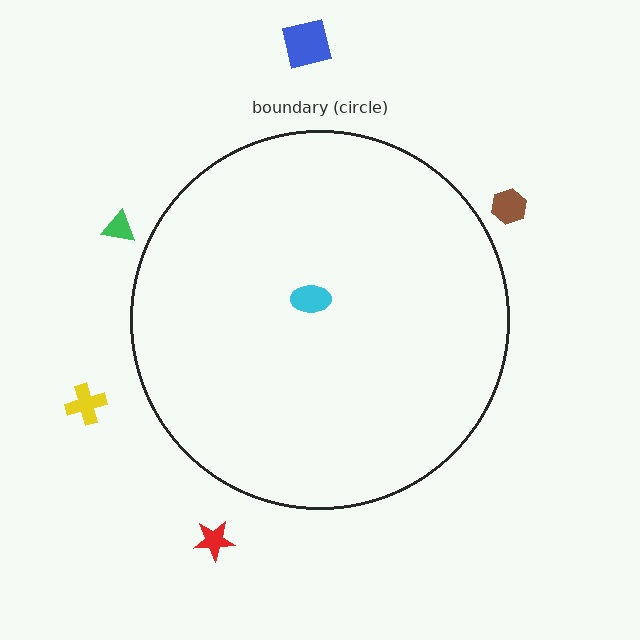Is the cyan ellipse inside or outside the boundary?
Inside.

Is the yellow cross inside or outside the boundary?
Outside.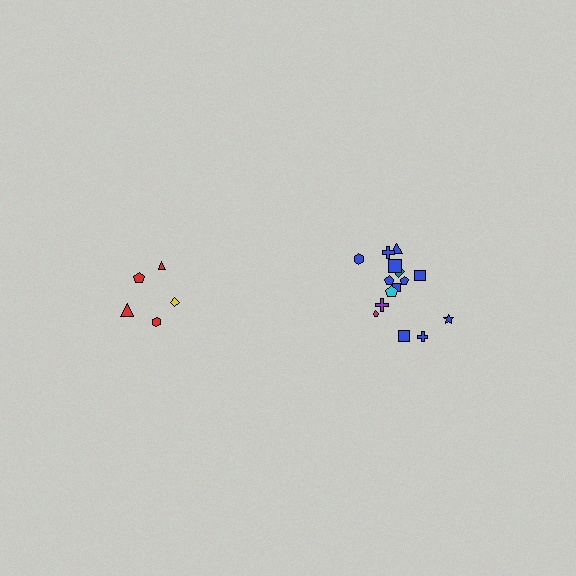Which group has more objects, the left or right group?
The right group.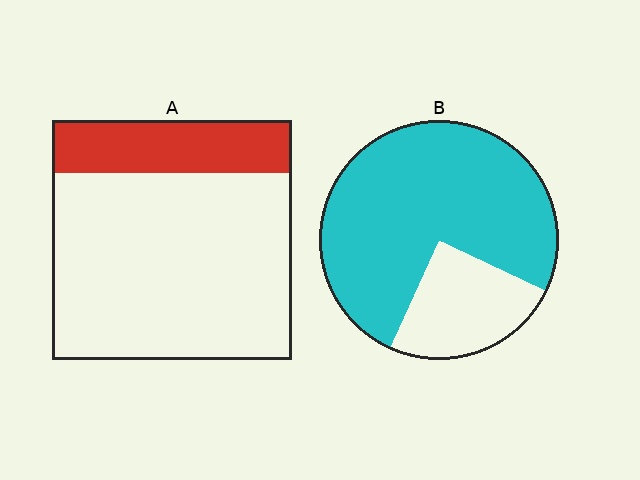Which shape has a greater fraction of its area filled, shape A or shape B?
Shape B.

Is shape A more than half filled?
No.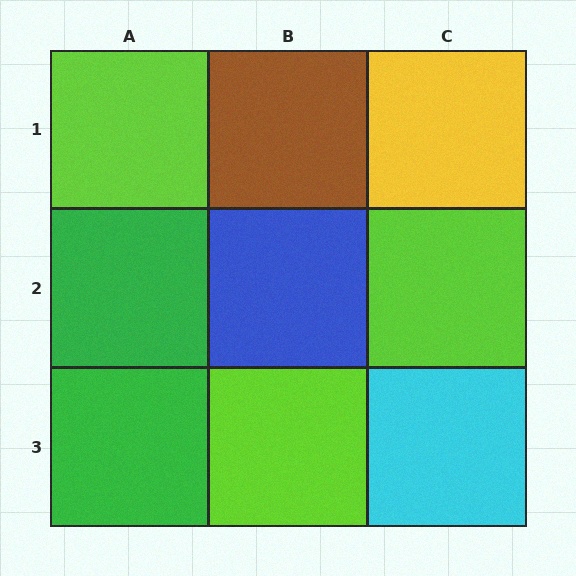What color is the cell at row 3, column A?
Green.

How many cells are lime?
3 cells are lime.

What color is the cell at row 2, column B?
Blue.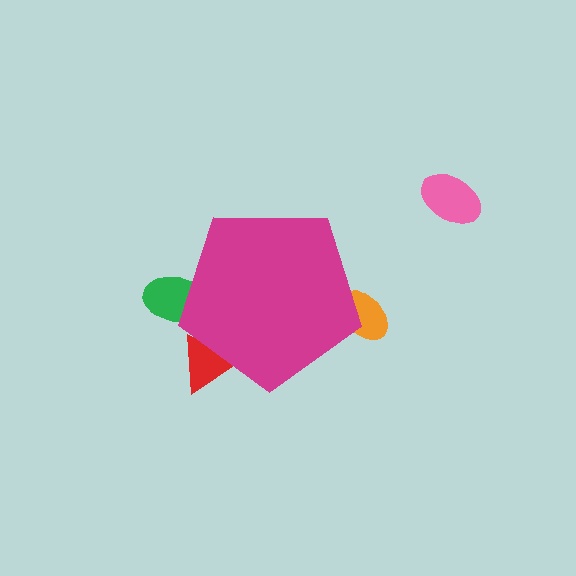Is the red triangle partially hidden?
Yes, the red triangle is partially hidden behind the magenta pentagon.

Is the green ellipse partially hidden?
Yes, the green ellipse is partially hidden behind the magenta pentagon.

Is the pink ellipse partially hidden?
No, the pink ellipse is fully visible.